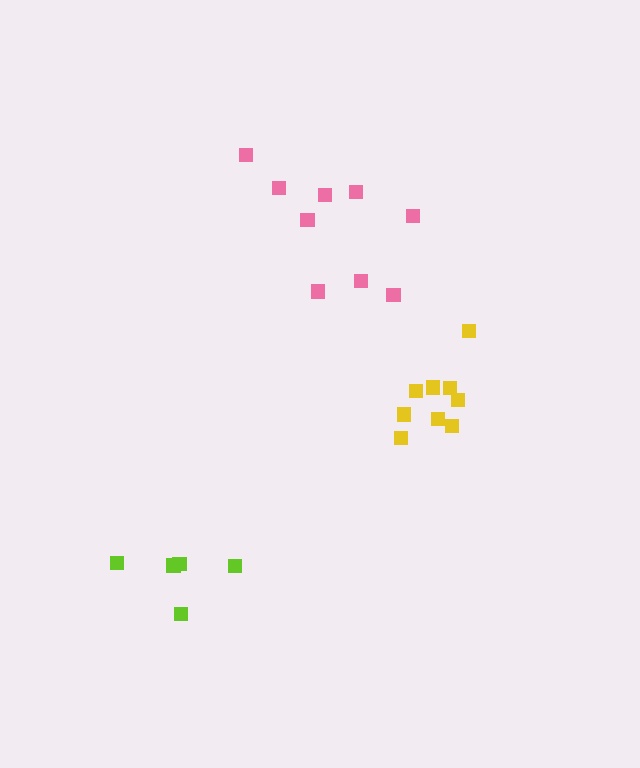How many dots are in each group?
Group 1: 9 dots, Group 2: 5 dots, Group 3: 9 dots (23 total).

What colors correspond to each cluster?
The clusters are colored: pink, lime, yellow.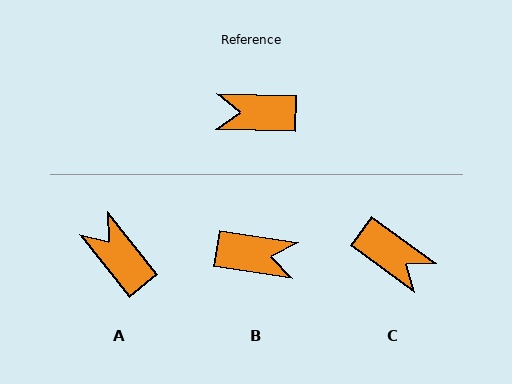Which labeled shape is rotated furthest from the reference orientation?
B, about 173 degrees away.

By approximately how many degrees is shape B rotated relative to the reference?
Approximately 173 degrees counter-clockwise.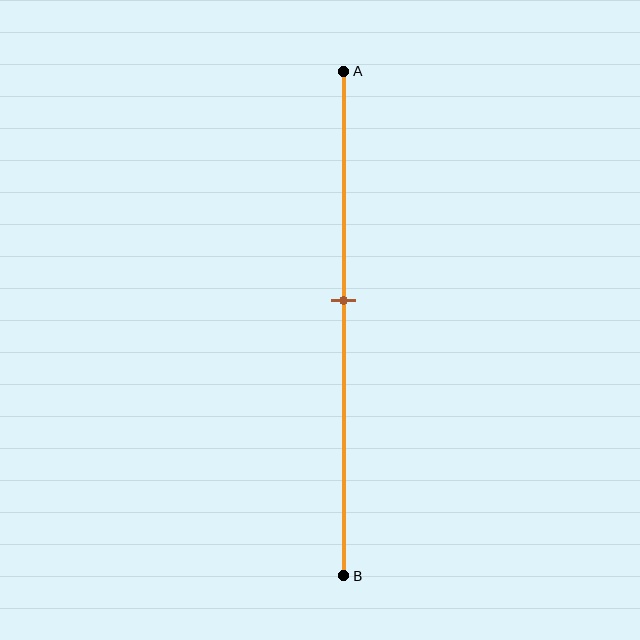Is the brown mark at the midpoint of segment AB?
No, the mark is at about 45% from A, not at the 50% midpoint.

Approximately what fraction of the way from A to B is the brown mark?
The brown mark is approximately 45% of the way from A to B.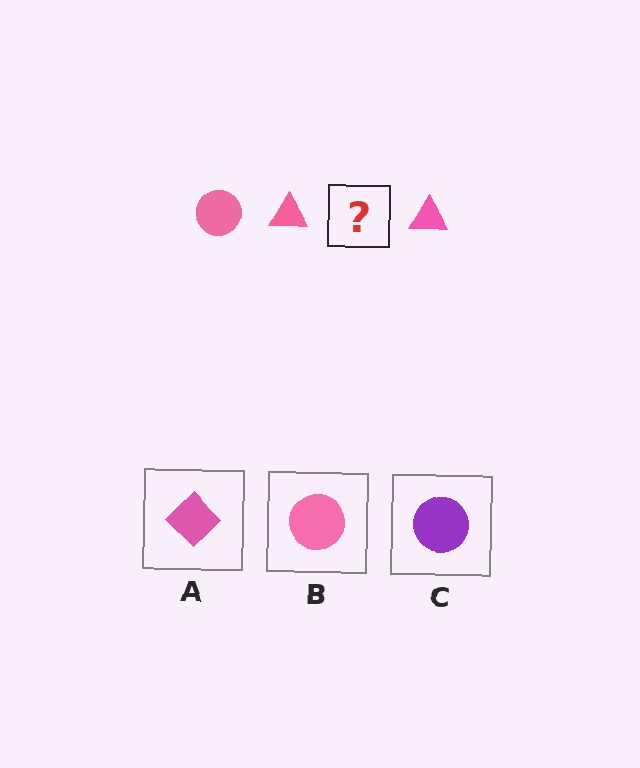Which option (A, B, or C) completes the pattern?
B.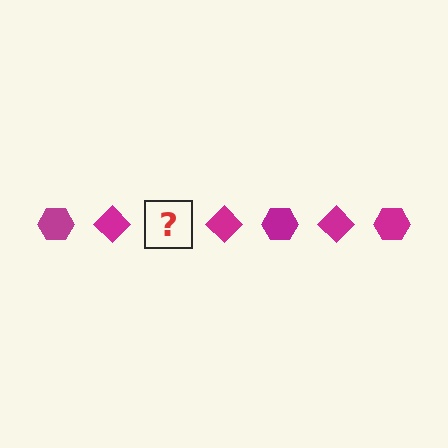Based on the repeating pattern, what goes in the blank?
The blank should be a magenta hexagon.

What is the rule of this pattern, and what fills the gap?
The rule is that the pattern cycles through hexagon, diamond shapes in magenta. The gap should be filled with a magenta hexagon.